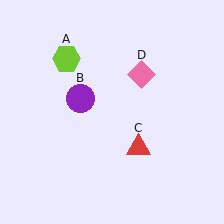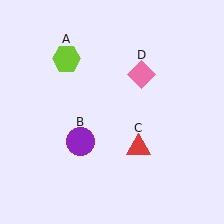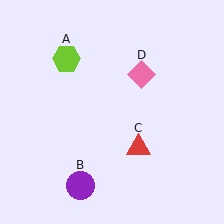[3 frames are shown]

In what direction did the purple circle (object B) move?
The purple circle (object B) moved down.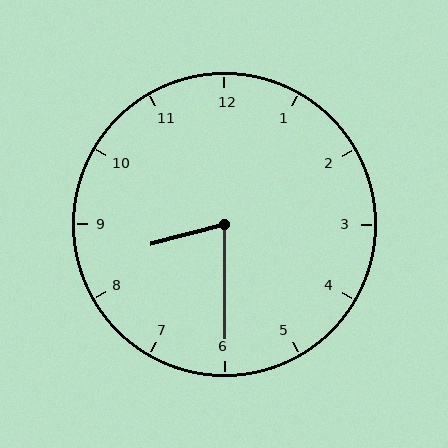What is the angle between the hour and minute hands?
Approximately 75 degrees.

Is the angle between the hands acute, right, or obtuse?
It is acute.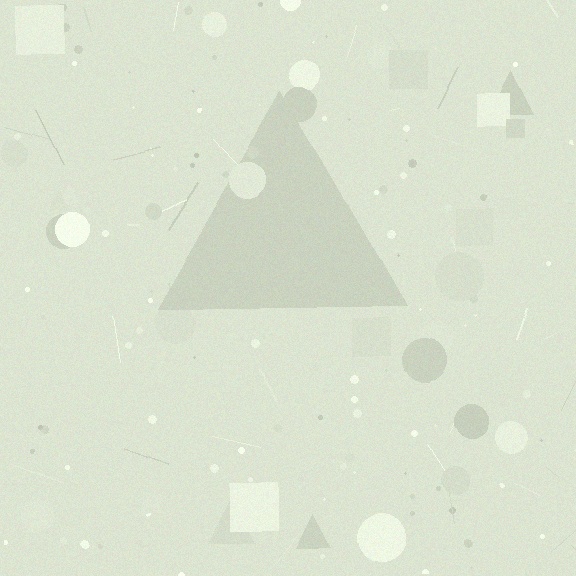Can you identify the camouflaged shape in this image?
The camouflaged shape is a triangle.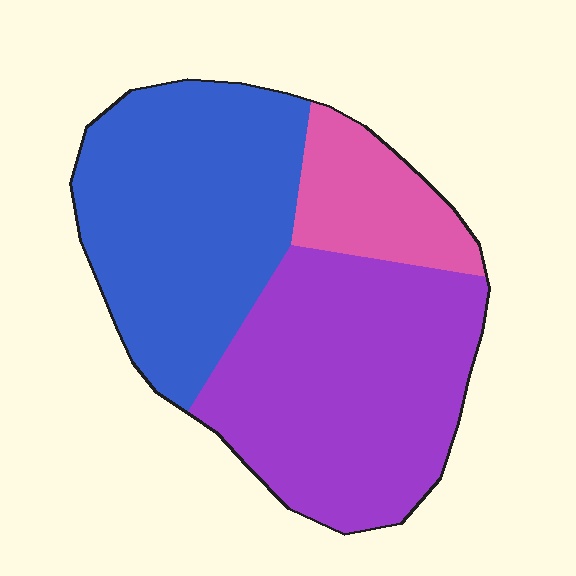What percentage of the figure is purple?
Purple covers 44% of the figure.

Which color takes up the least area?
Pink, at roughly 15%.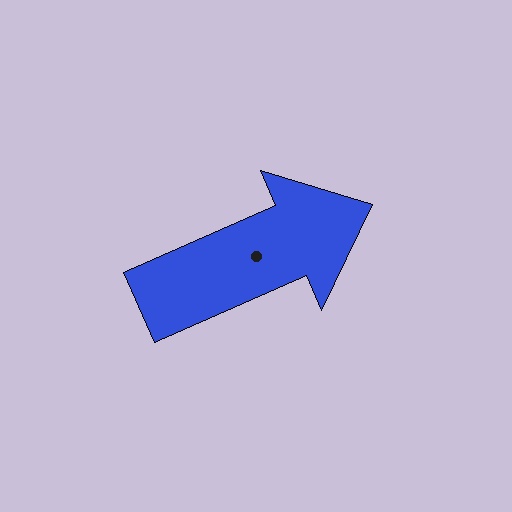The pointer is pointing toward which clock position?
Roughly 2 o'clock.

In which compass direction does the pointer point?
Northeast.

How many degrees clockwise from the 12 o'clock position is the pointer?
Approximately 66 degrees.